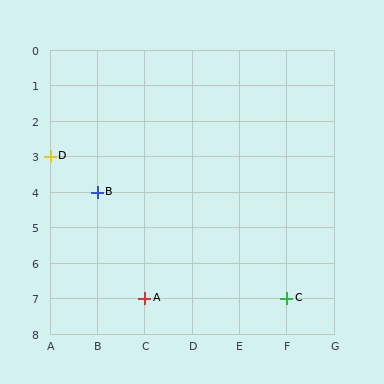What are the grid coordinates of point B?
Point B is at grid coordinates (B, 4).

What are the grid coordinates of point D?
Point D is at grid coordinates (A, 3).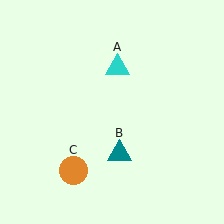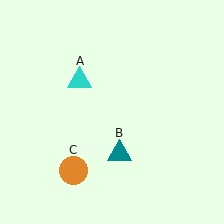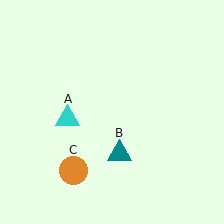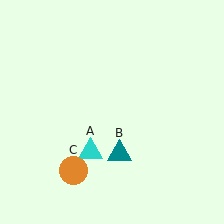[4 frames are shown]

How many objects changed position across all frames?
1 object changed position: cyan triangle (object A).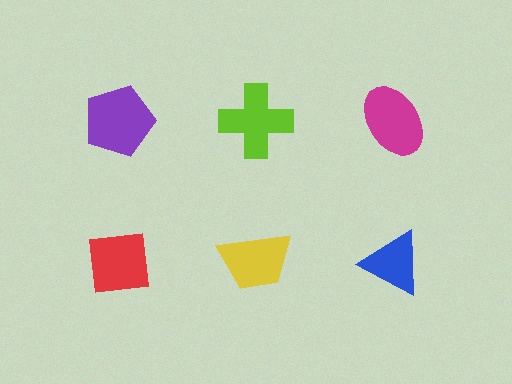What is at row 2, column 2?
A yellow trapezoid.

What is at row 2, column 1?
A red square.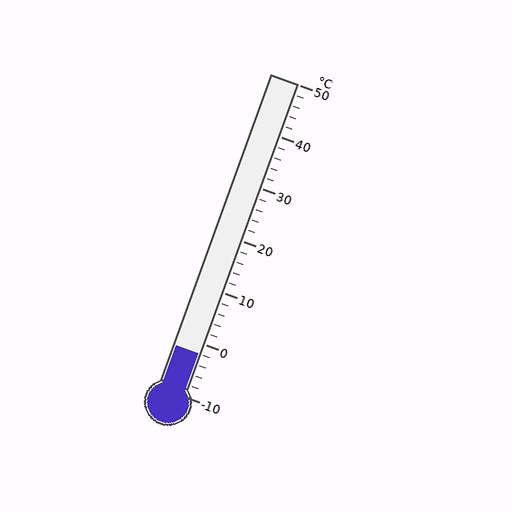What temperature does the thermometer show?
The thermometer shows approximately -2°C.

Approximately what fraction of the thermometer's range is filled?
The thermometer is filled to approximately 15% of its range.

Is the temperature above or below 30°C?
The temperature is below 30°C.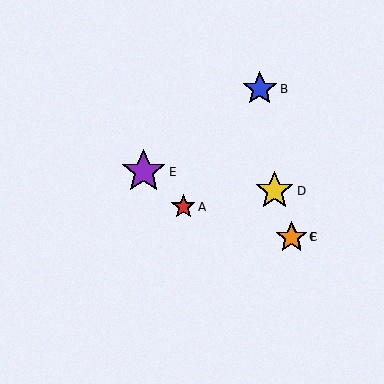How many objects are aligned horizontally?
2 objects (C, F) are aligned horizontally.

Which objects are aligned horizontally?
Objects C, F are aligned horizontally.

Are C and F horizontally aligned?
Yes, both are at y≈237.